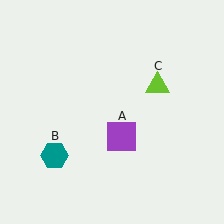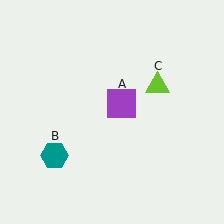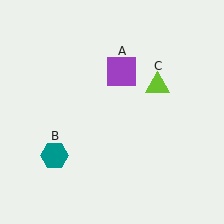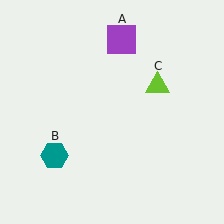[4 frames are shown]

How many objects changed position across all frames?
1 object changed position: purple square (object A).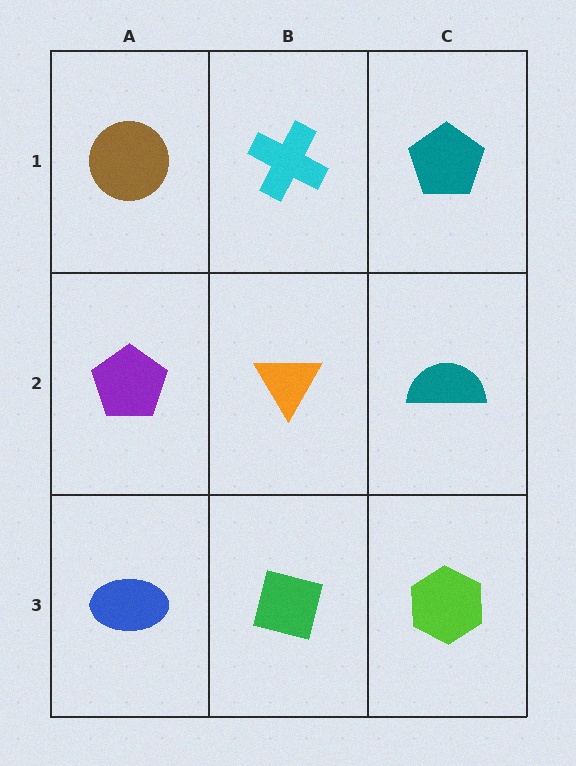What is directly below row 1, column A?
A purple pentagon.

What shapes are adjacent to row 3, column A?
A purple pentagon (row 2, column A), a green square (row 3, column B).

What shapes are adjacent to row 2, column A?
A brown circle (row 1, column A), a blue ellipse (row 3, column A), an orange triangle (row 2, column B).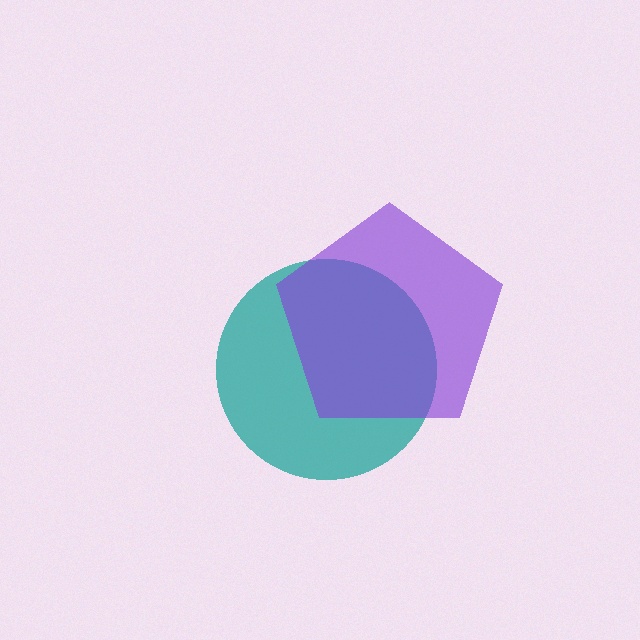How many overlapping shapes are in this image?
There are 2 overlapping shapes in the image.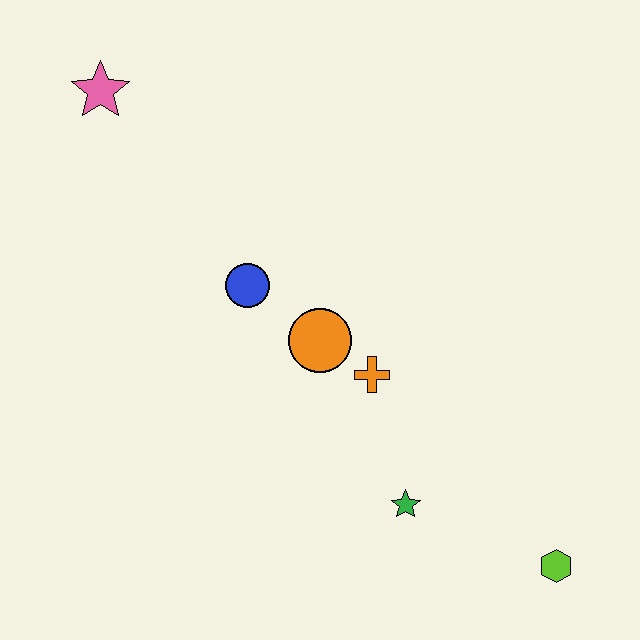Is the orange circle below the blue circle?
Yes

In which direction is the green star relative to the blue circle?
The green star is below the blue circle.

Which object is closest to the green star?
The orange cross is closest to the green star.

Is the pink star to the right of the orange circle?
No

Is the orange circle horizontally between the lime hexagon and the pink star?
Yes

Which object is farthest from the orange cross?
The pink star is farthest from the orange cross.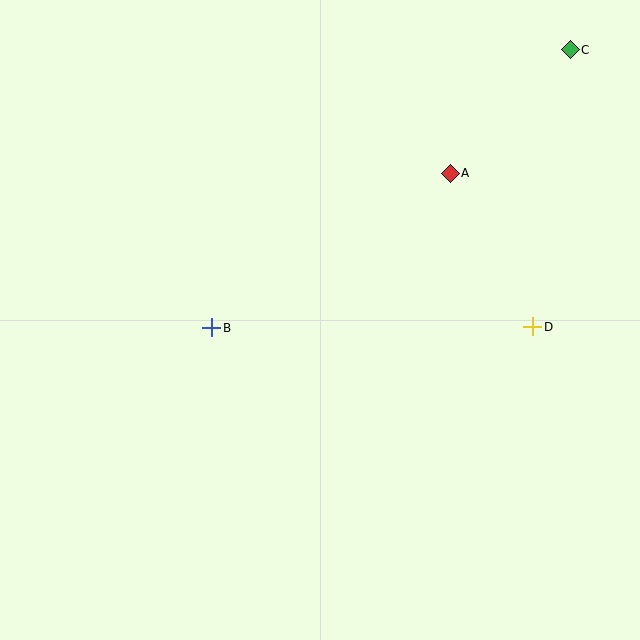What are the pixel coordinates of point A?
Point A is at (450, 173).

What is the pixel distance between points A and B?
The distance between A and B is 284 pixels.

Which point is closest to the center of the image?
Point B at (212, 328) is closest to the center.